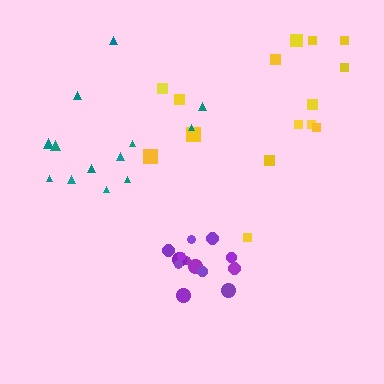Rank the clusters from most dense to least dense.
purple, teal, yellow.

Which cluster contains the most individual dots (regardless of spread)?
Yellow (15).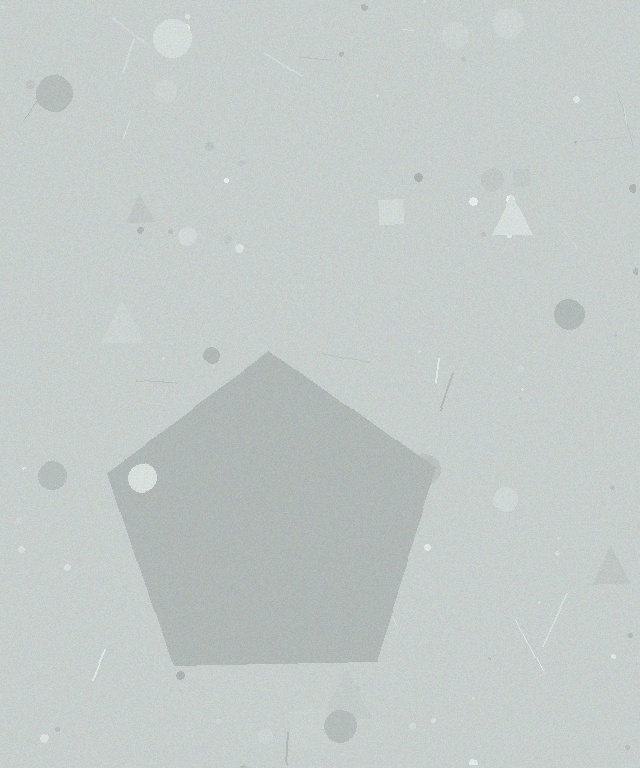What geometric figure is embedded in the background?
A pentagon is embedded in the background.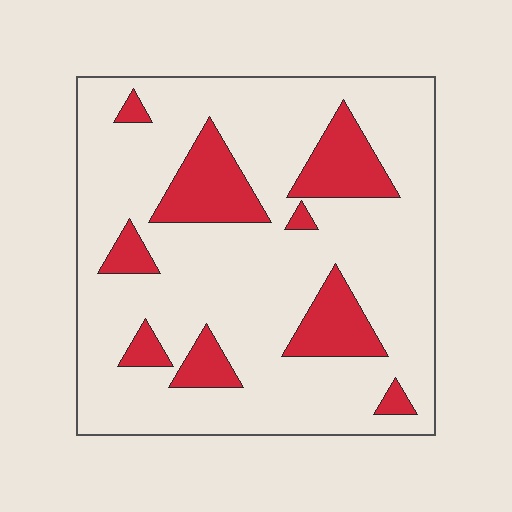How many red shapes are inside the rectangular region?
9.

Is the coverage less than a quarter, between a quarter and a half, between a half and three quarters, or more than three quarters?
Less than a quarter.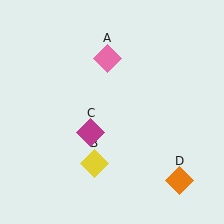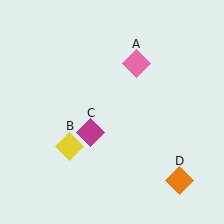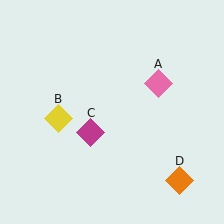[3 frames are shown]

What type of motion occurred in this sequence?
The pink diamond (object A), yellow diamond (object B) rotated clockwise around the center of the scene.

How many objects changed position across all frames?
2 objects changed position: pink diamond (object A), yellow diamond (object B).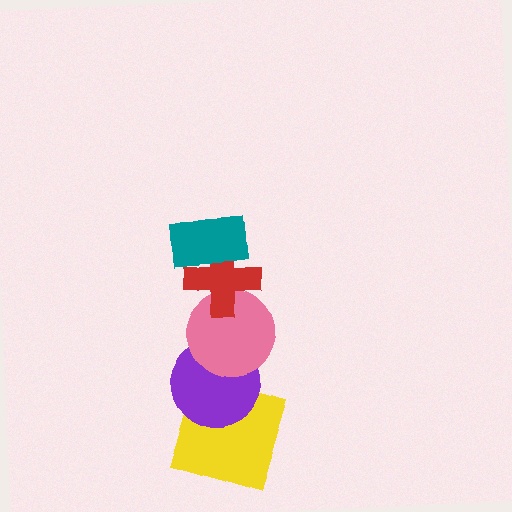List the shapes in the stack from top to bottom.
From top to bottom: the teal rectangle, the red cross, the pink circle, the purple circle, the yellow square.